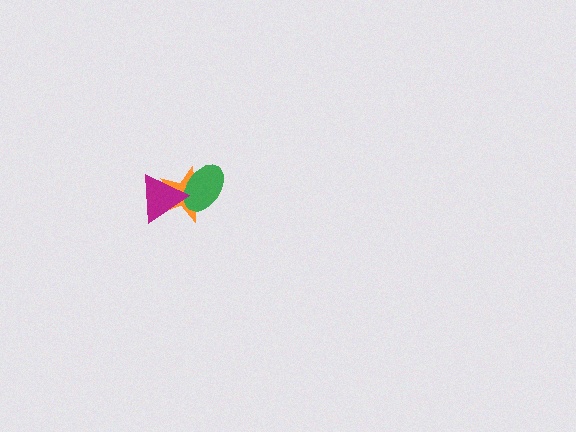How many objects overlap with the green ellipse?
2 objects overlap with the green ellipse.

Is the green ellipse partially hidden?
Yes, it is partially covered by another shape.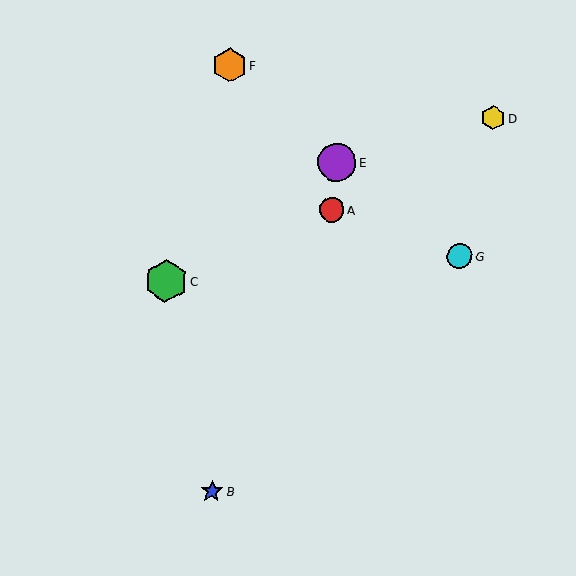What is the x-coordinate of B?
Object B is at x≈212.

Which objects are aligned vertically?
Objects B, F are aligned vertically.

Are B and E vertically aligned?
No, B is at x≈212 and E is at x≈337.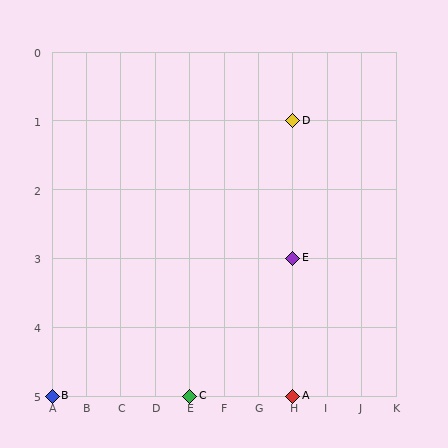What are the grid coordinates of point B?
Point B is at grid coordinates (A, 5).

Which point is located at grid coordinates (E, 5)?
Point C is at (E, 5).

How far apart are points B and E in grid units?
Points B and E are 7 columns and 2 rows apart (about 7.3 grid units diagonally).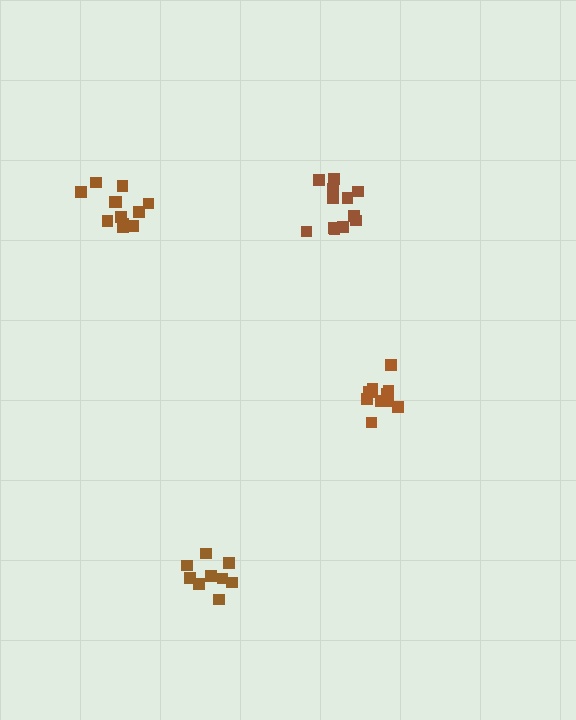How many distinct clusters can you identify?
There are 4 distinct clusters.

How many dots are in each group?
Group 1: 9 dots, Group 2: 12 dots, Group 3: 12 dots, Group 4: 10 dots (43 total).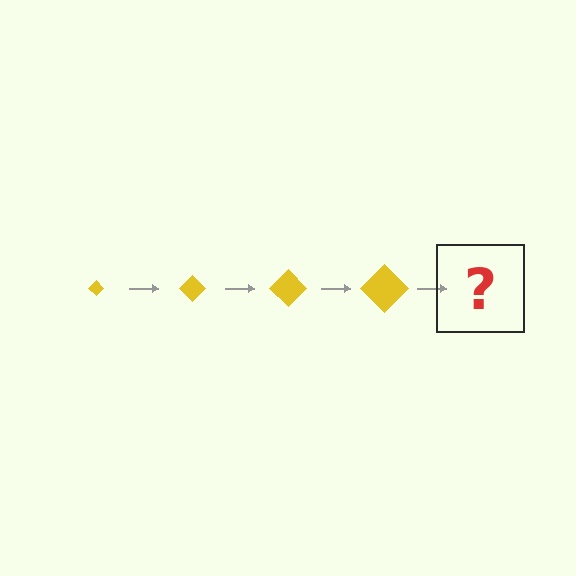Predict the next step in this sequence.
The next step is a yellow diamond, larger than the previous one.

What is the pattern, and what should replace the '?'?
The pattern is that the diamond gets progressively larger each step. The '?' should be a yellow diamond, larger than the previous one.